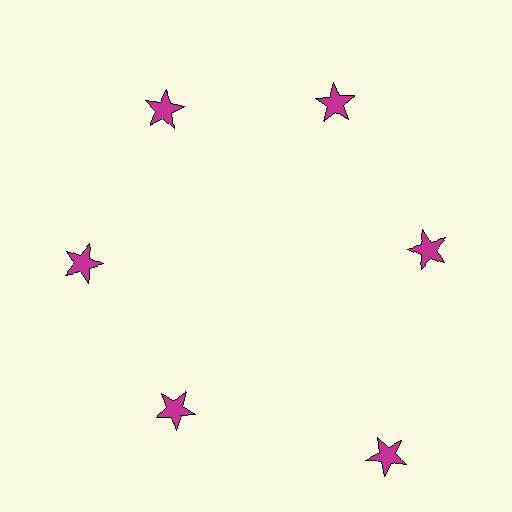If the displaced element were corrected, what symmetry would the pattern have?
It would have 6-fold rotational symmetry — the pattern would map onto itself every 60 degrees.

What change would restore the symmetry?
The symmetry would be restored by moving it inward, back onto the ring so that all 6 stars sit at equal angles and equal distance from the center.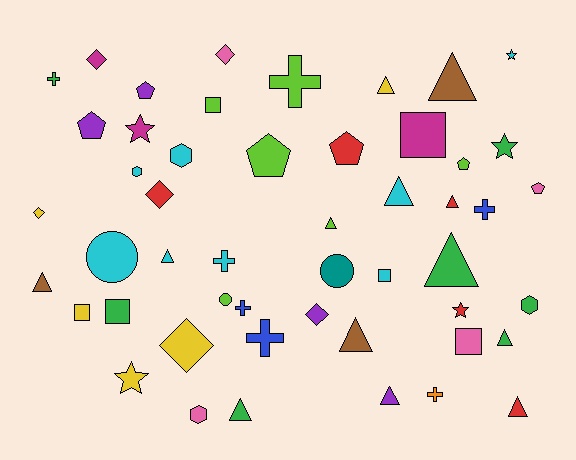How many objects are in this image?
There are 50 objects.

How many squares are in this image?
There are 6 squares.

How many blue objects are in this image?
There are 3 blue objects.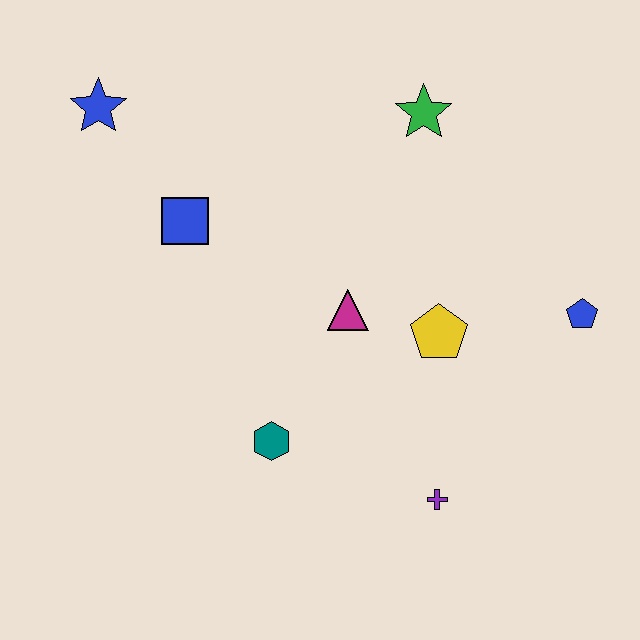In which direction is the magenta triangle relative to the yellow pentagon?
The magenta triangle is to the left of the yellow pentagon.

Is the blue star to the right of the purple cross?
No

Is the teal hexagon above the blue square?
No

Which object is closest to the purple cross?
The yellow pentagon is closest to the purple cross.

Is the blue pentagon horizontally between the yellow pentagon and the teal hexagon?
No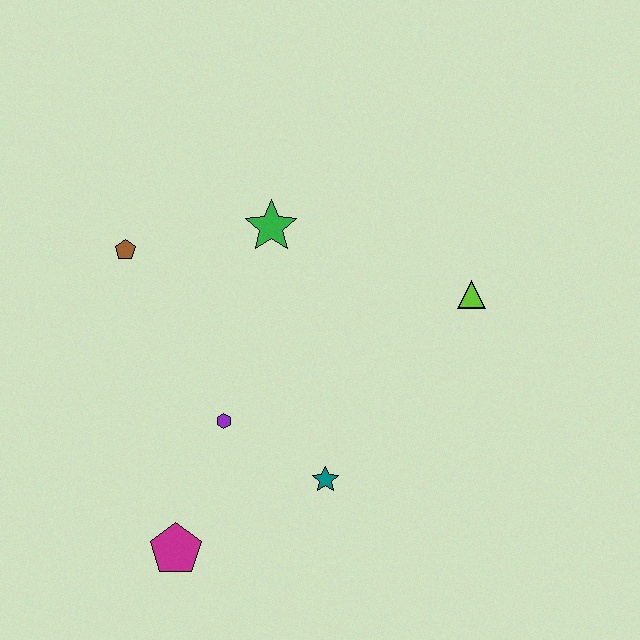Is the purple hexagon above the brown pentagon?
No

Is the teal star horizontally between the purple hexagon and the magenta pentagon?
No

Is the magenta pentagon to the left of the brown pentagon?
No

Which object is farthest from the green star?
The magenta pentagon is farthest from the green star.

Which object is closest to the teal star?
The purple hexagon is closest to the teal star.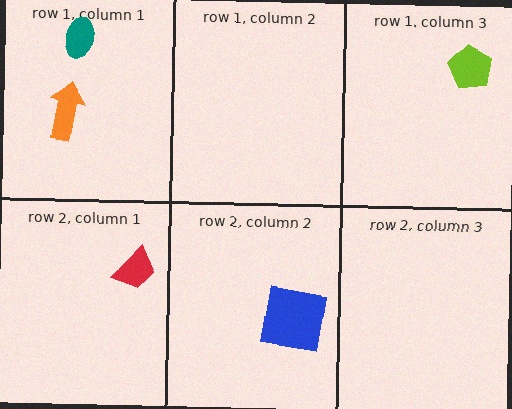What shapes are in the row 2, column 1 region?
The red trapezoid.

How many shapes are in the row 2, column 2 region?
1.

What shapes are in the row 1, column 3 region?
The lime pentagon.